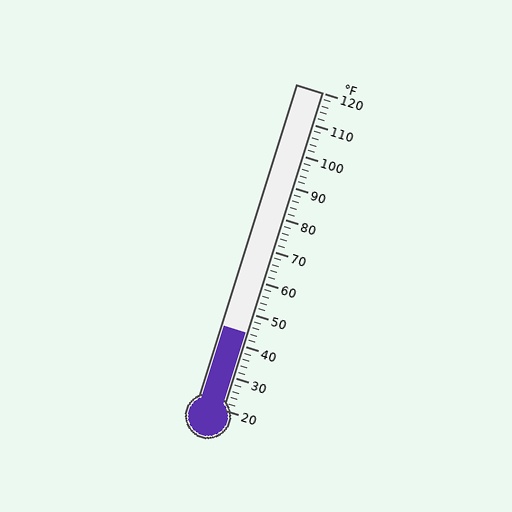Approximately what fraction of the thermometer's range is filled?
The thermometer is filled to approximately 25% of its range.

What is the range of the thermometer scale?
The thermometer scale ranges from 20°F to 120°F.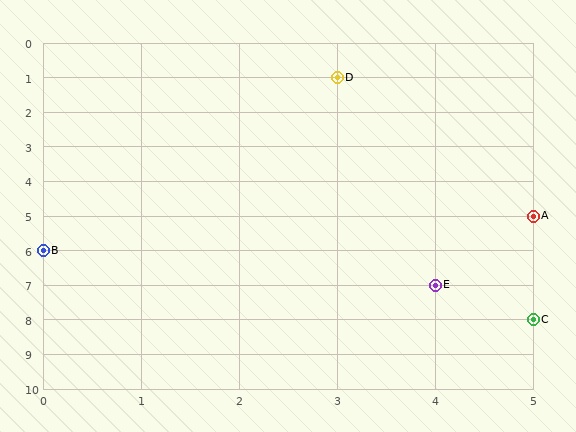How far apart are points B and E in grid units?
Points B and E are 4 columns and 1 row apart (about 4.1 grid units diagonally).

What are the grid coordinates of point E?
Point E is at grid coordinates (4, 7).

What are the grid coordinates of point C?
Point C is at grid coordinates (5, 8).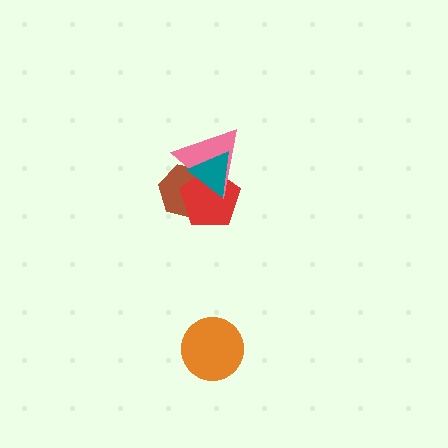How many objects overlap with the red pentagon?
3 objects overlap with the red pentagon.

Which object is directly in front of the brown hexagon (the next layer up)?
The red pentagon is directly in front of the brown hexagon.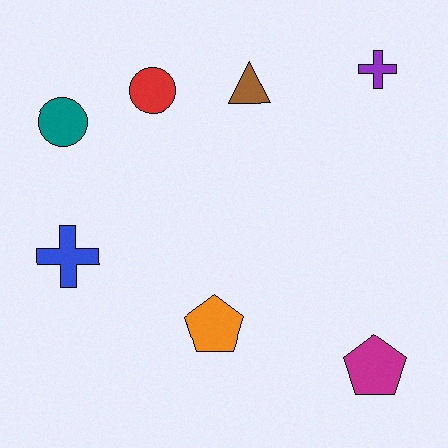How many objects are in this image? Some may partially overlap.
There are 7 objects.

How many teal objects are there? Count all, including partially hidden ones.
There is 1 teal object.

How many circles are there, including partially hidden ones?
There are 2 circles.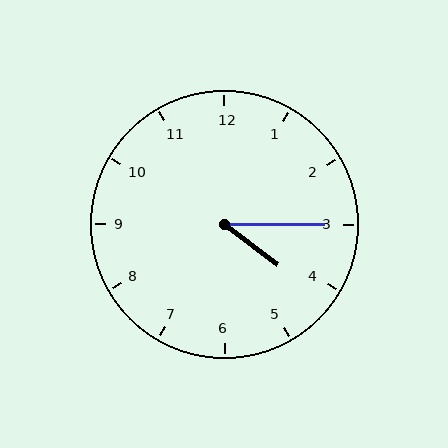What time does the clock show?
4:15.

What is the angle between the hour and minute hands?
Approximately 38 degrees.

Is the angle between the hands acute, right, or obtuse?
It is acute.